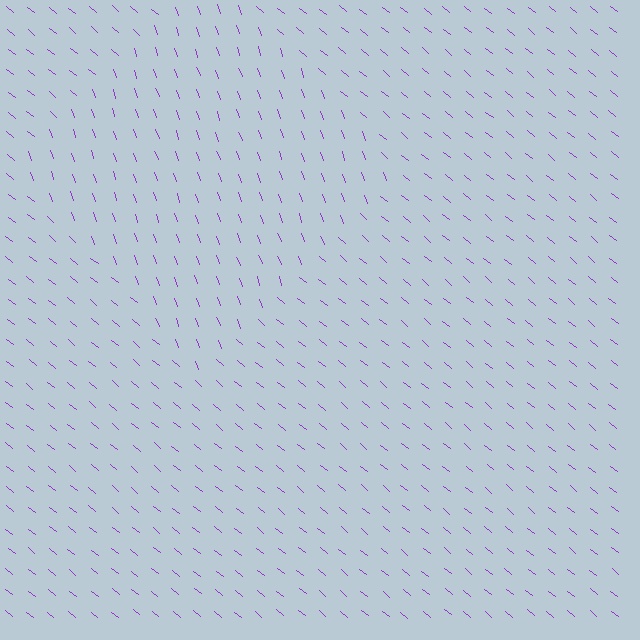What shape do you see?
I see a diamond.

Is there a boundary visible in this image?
Yes, there is a texture boundary formed by a change in line orientation.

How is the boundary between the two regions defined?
The boundary is defined purely by a change in line orientation (approximately 32 degrees difference). All lines are the same color and thickness.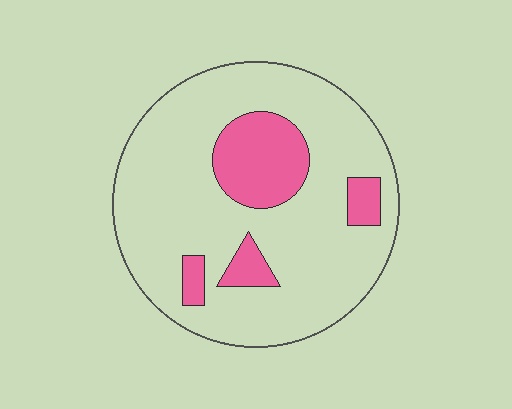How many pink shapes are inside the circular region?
4.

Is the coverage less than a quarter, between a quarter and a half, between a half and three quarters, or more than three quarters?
Less than a quarter.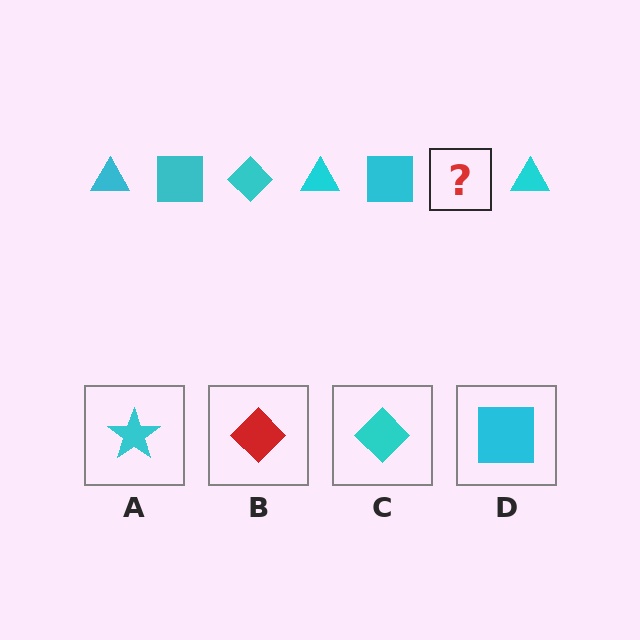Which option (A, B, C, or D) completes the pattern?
C.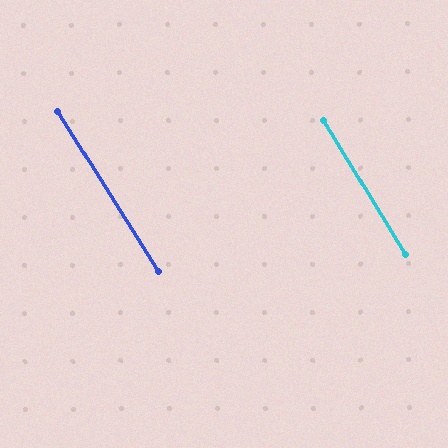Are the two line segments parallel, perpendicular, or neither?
Parallel — their directions differ by only 1.1°.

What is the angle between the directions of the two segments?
Approximately 1 degree.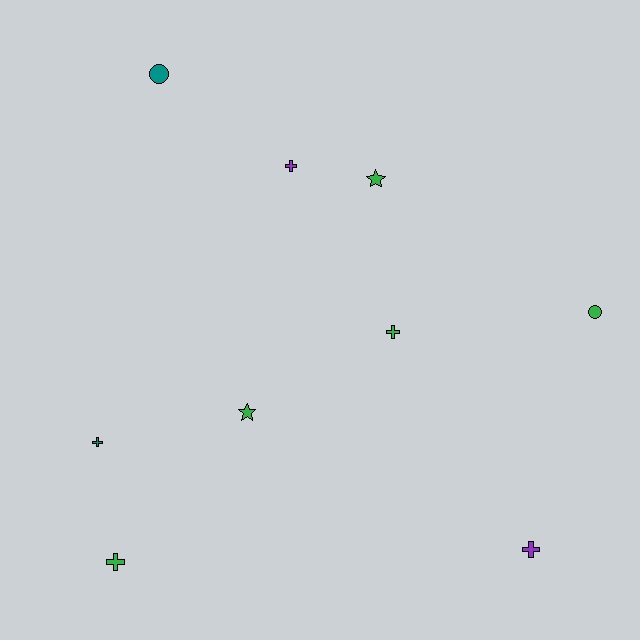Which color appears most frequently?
Green, with 5 objects.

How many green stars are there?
There are 2 green stars.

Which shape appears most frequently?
Cross, with 5 objects.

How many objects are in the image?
There are 9 objects.